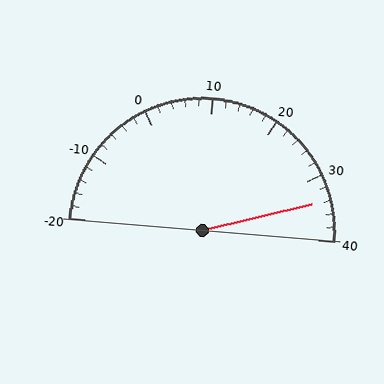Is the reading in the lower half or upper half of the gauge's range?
The reading is in the upper half of the range (-20 to 40).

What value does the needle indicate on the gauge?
The needle indicates approximately 34.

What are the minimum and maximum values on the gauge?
The gauge ranges from -20 to 40.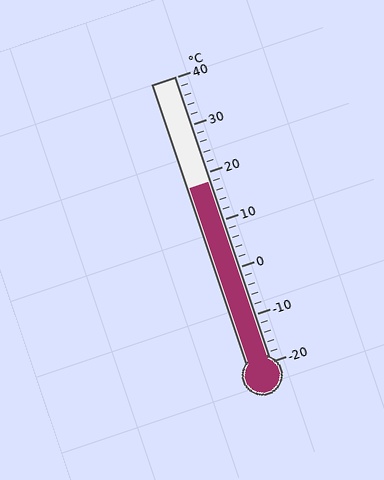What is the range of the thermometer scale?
The thermometer scale ranges from -20°C to 40°C.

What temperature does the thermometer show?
The thermometer shows approximately 18°C.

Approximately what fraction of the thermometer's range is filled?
The thermometer is filled to approximately 65% of its range.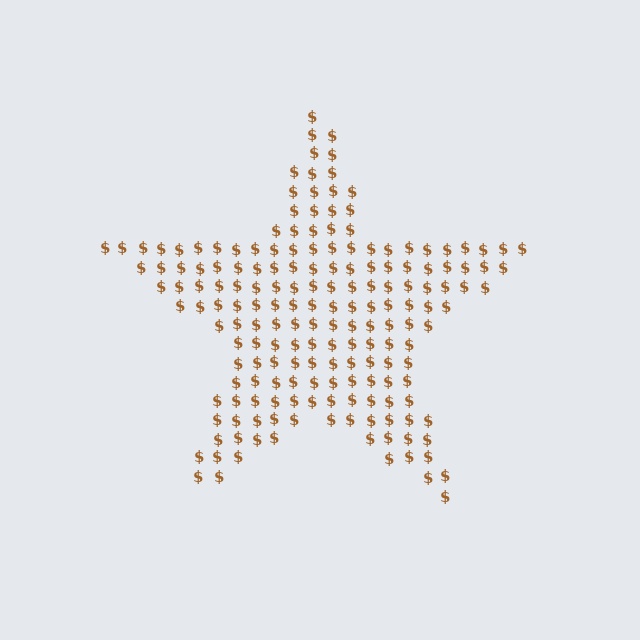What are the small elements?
The small elements are dollar signs.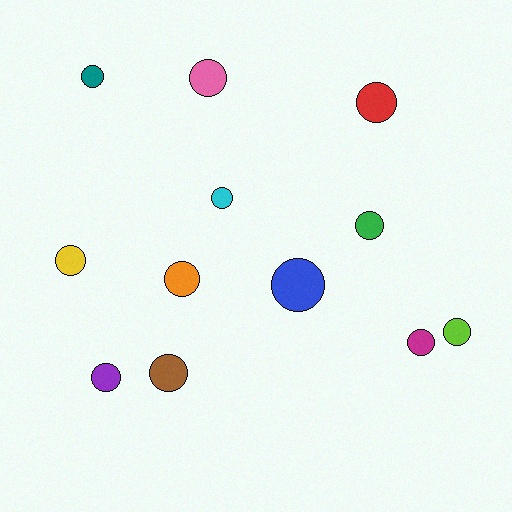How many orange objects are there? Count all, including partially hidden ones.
There is 1 orange object.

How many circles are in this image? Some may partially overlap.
There are 12 circles.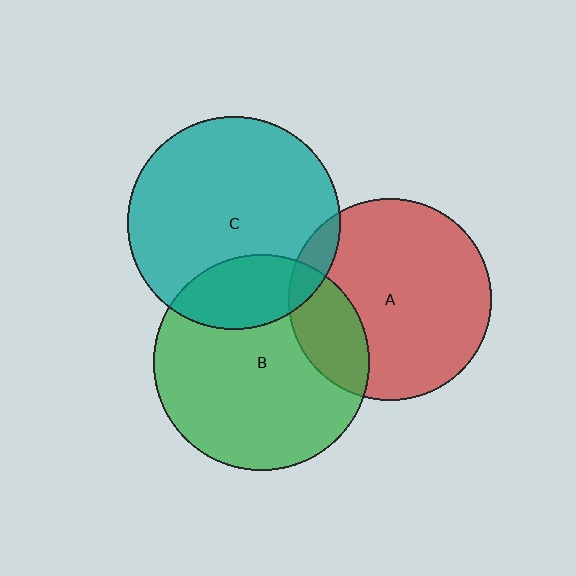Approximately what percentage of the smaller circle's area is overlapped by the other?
Approximately 25%.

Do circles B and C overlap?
Yes.